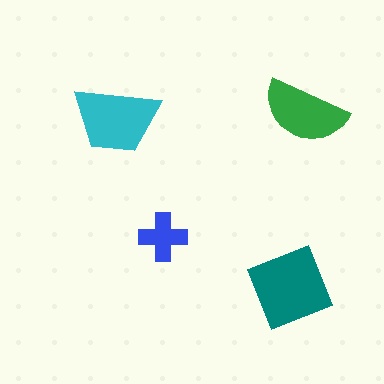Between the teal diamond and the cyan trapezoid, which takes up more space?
The teal diamond.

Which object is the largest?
The teal diamond.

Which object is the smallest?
The blue cross.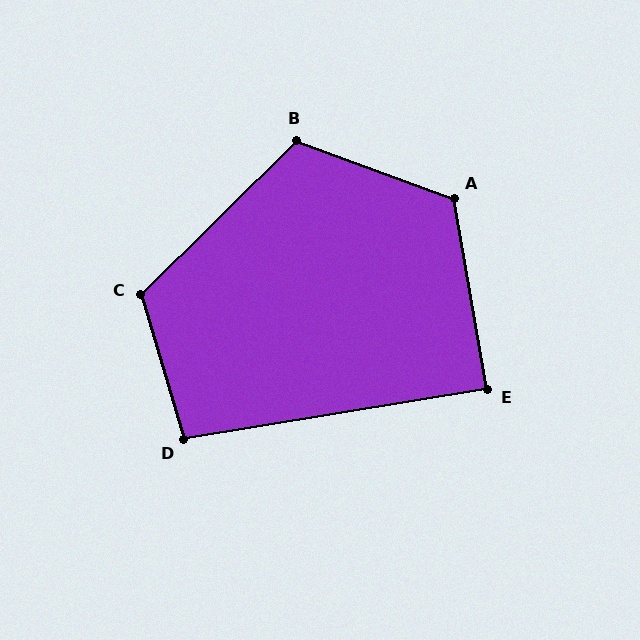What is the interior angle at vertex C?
Approximately 118 degrees (obtuse).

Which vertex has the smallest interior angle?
E, at approximately 90 degrees.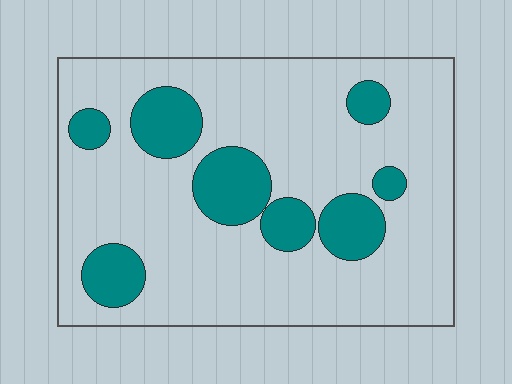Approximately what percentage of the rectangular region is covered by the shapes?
Approximately 20%.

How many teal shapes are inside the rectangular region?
8.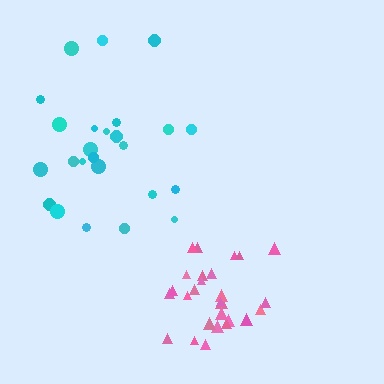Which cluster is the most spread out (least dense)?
Cyan.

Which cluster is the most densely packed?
Pink.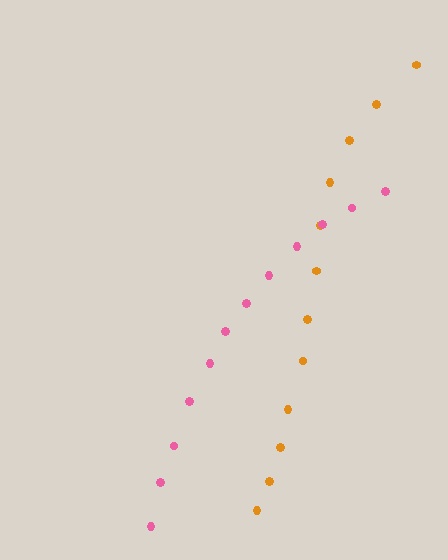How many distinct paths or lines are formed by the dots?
There are 2 distinct paths.